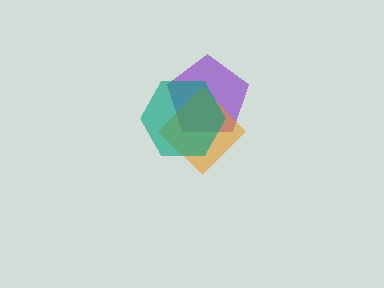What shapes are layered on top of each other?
The layered shapes are: a purple pentagon, an orange diamond, a teal hexagon.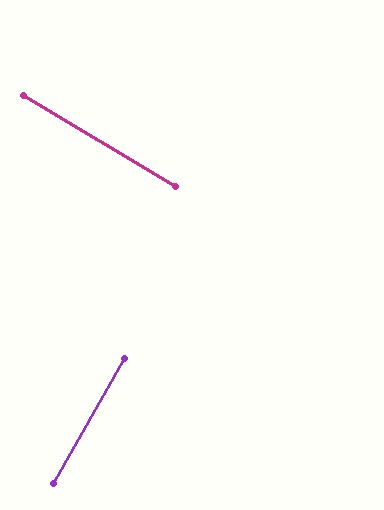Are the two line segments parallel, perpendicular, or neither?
Perpendicular — they meet at approximately 89°.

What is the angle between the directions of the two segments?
Approximately 89 degrees.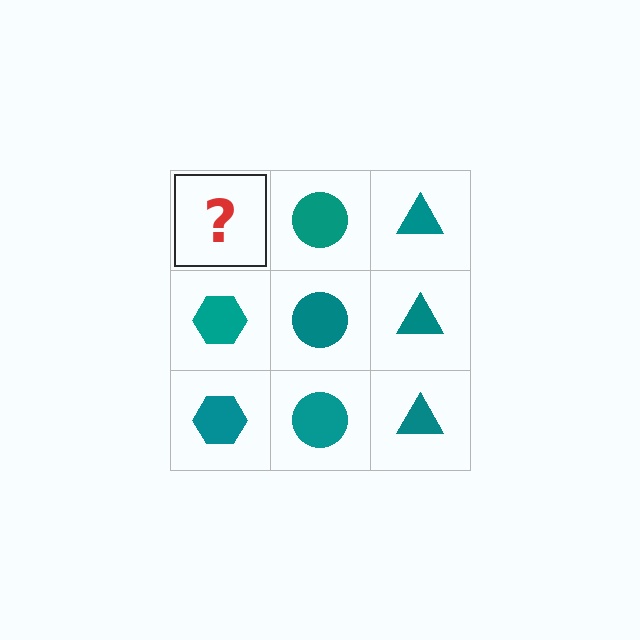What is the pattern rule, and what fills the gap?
The rule is that each column has a consistent shape. The gap should be filled with a teal hexagon.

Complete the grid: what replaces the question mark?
The question mark should be replaced with a teal hexagon.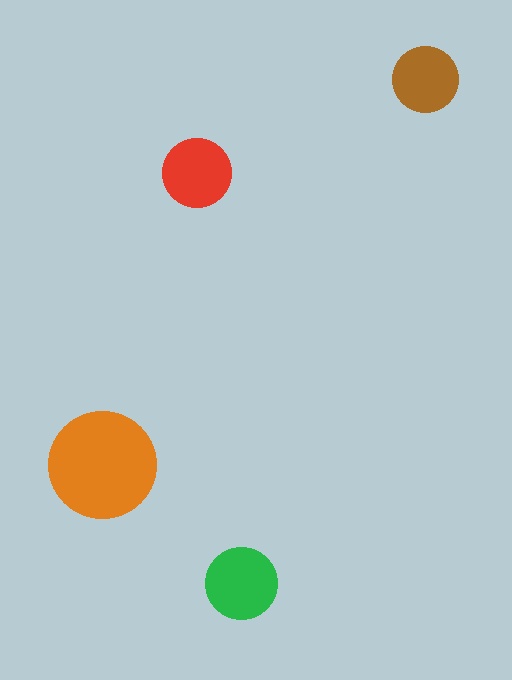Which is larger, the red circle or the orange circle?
The orange one.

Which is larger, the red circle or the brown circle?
The red one.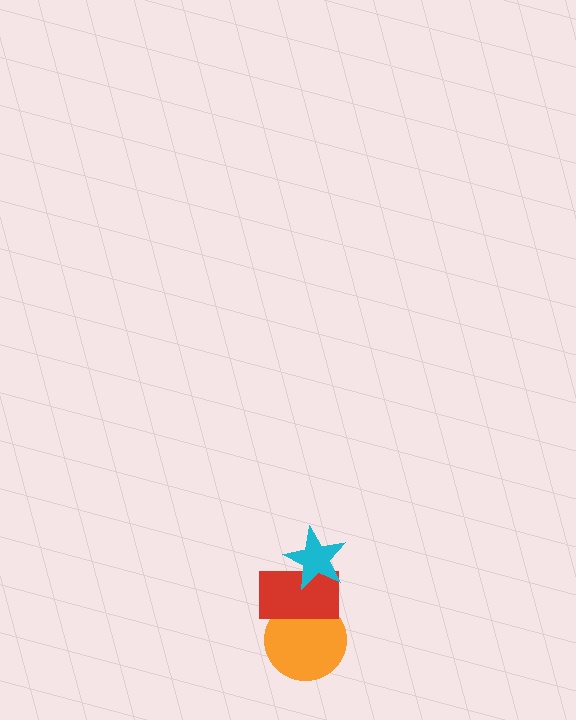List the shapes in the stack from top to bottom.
From top to bottom: the cyan star, the red rectangle, the orange circle.